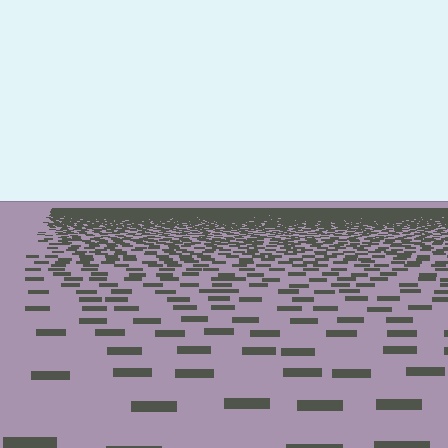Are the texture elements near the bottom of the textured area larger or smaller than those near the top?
Larger. Near the bottom, elements are closer to the viewer and appear at a bigger on-screen size.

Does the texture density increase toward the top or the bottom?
Density increases toward the top.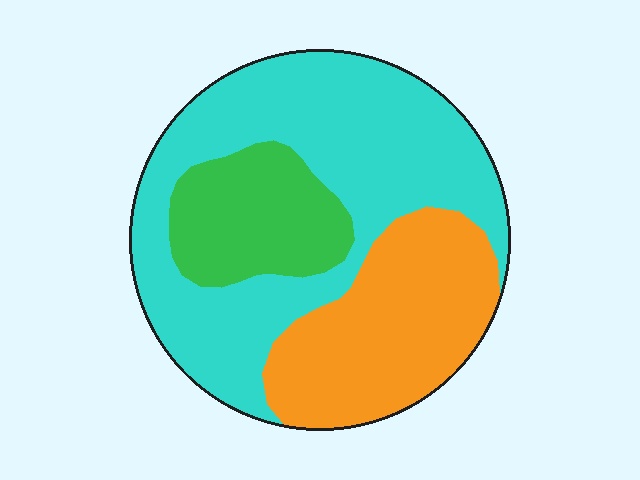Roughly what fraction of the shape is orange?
Orange covers 29% of the shape.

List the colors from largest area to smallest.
From largest to smallest: cyan, orange, green.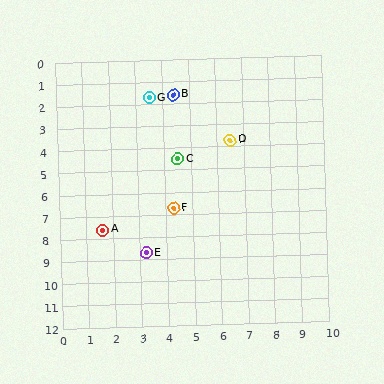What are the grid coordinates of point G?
Point G is at approximately (3.5, 1.7).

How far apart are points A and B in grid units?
Points A and B are about 6.6 grid units apart.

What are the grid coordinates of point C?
Point C is at approximately (4.5, 4.5).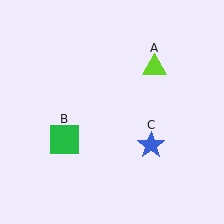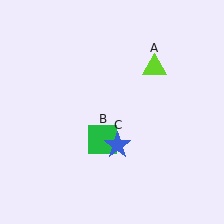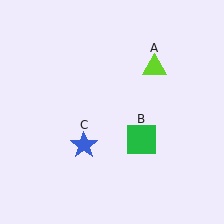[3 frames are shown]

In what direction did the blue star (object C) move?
The blue star (object C) moved left.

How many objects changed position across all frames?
2 objects changed position: green square (object B), blue star (object C).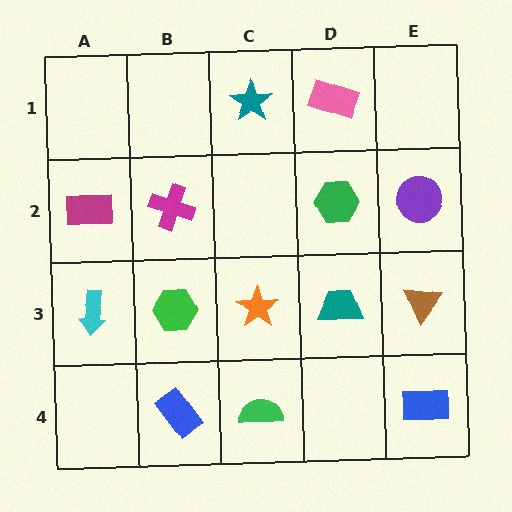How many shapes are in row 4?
3 shapes.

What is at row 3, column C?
An orange star.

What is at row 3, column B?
A green hexagon.